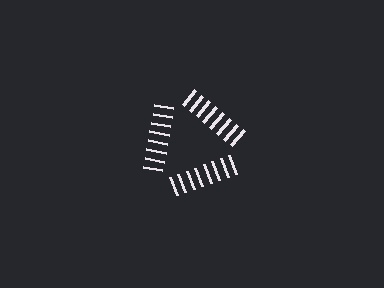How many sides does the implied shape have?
3 sides — the line-ends trace a triangle.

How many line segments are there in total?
24 — 8 along each of the 3 edges.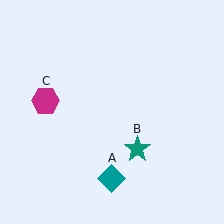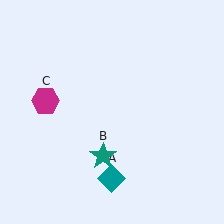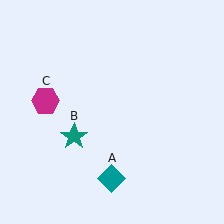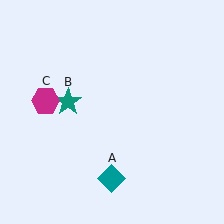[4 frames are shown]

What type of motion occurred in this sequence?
The teal star (object B) rotated clockwise around the center of the scene.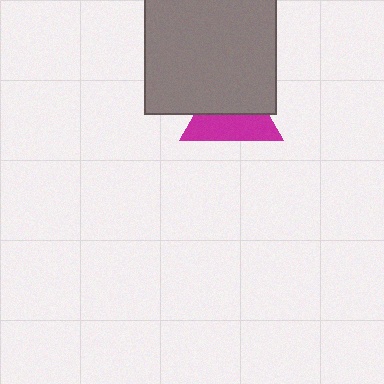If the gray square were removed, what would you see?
You would see the complete magenta triangle.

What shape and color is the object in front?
The object in front is a gray square.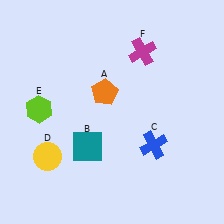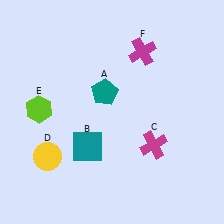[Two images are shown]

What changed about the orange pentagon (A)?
In Image 1, A is orange. In Image 2, it changed to teal.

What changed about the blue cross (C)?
In Image 1, C is blue. In Image 2, it changed to magenta.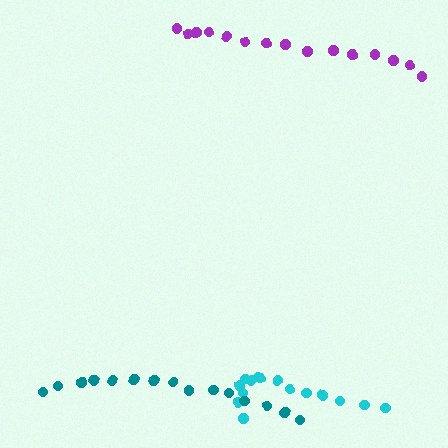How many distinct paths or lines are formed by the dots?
There are 3 distinct paths.